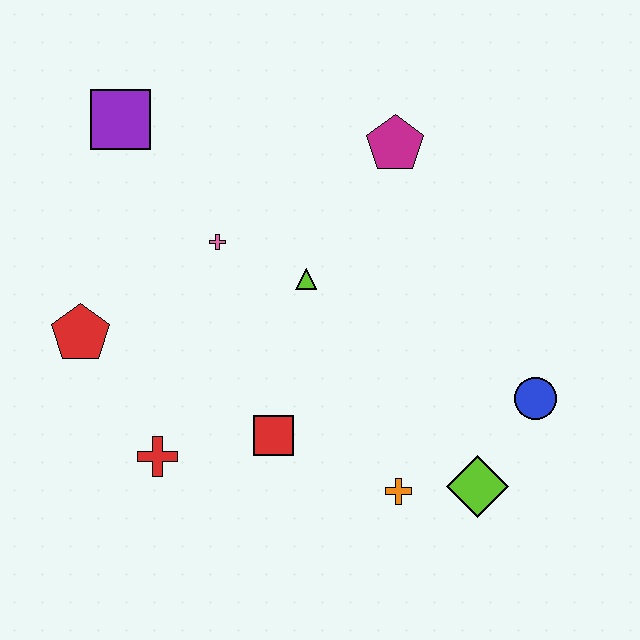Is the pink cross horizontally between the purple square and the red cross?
No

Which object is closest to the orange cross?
The lime diamond is closest to the orange cross.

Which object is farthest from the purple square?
The lime diamond is farthest from the purple square.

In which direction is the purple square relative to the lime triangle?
The purple square is to the left of the lime triangle.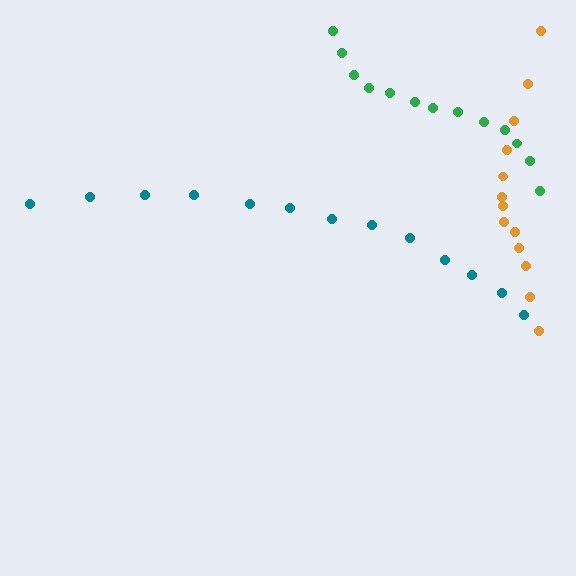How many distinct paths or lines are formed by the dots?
There are 3 distinct paths.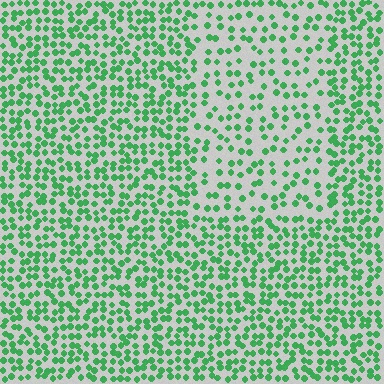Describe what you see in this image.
The image contains small green elements arranged at two different densities. A rectangle-shaped region is visible where the elements are less densely packed than the surrounding area.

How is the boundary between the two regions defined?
The boundary is defined by a change in element density (approximately 1.8x ratio). All elements are the same color, size, and shape.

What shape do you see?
I see a rectangle.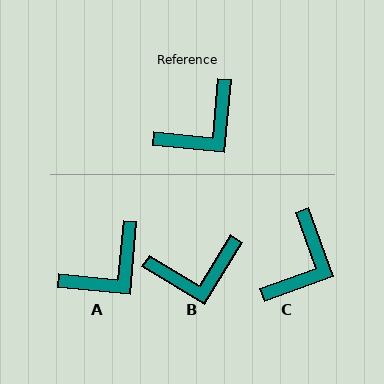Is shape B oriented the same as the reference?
No, it is off by about 26 degrees.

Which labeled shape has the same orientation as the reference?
A.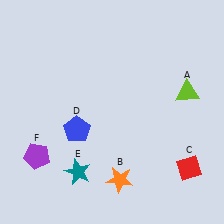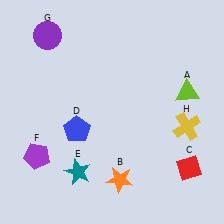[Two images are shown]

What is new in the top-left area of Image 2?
A purple circle (G) was added in the top-left area of Image 2.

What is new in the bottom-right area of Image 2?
A yellow cross (H) was added in the bottom-right area of Image 2.